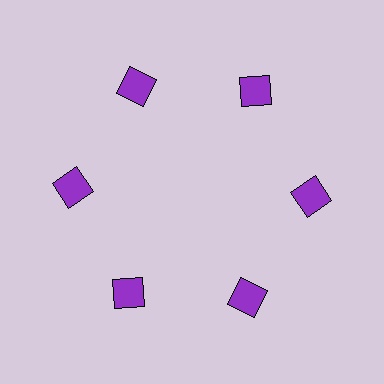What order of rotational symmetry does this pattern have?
This pattern has 6-fold rotational symmetry.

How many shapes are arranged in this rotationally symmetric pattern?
There are 6 shapes, arranged in 6 groups of 1.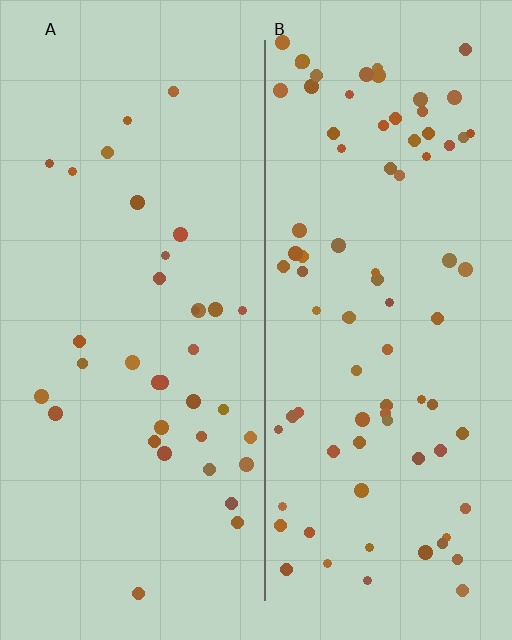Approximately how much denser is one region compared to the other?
Approximately 2.4× — region B over region A.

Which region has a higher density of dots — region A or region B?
B (the right).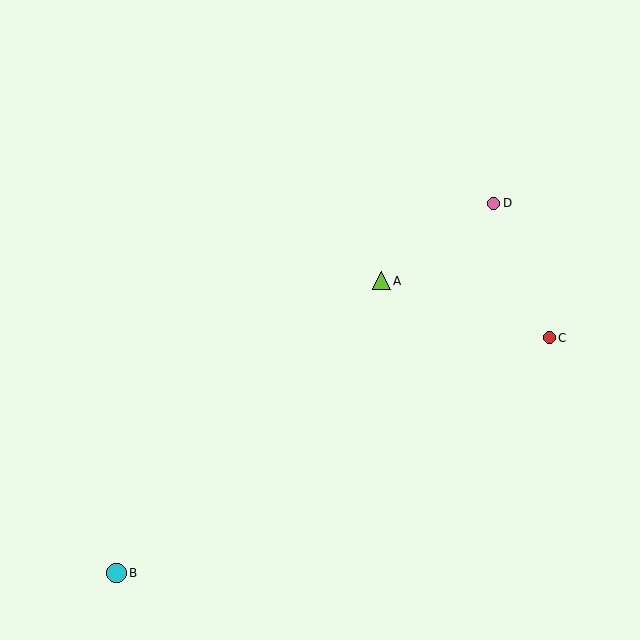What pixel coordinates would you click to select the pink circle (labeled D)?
Click at (494, 203) to select the pink circle D.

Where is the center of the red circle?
The center of the red circle is at (549, 338).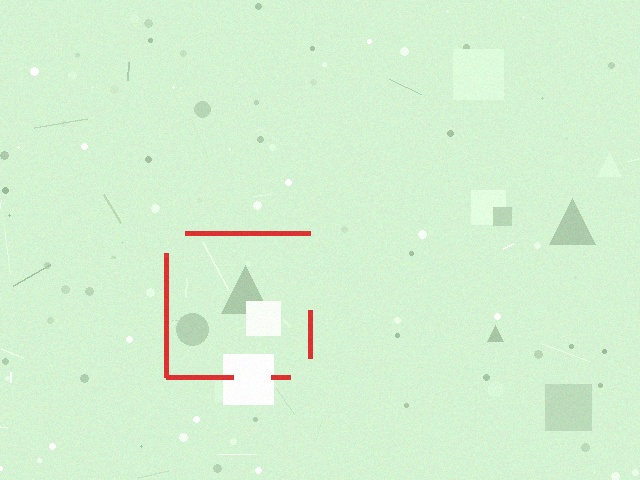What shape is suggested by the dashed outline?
The dashed outline suggests a square.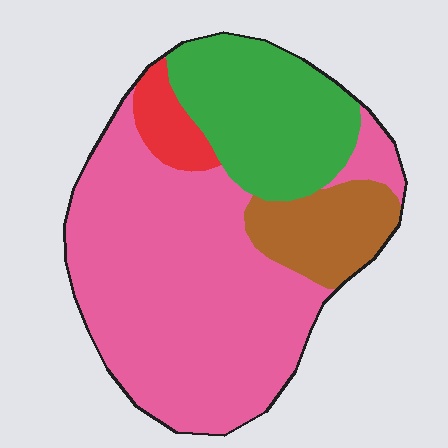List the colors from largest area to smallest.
From largest to smallest: pink, green, brown, red.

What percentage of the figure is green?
Green covers 23% of the figure.